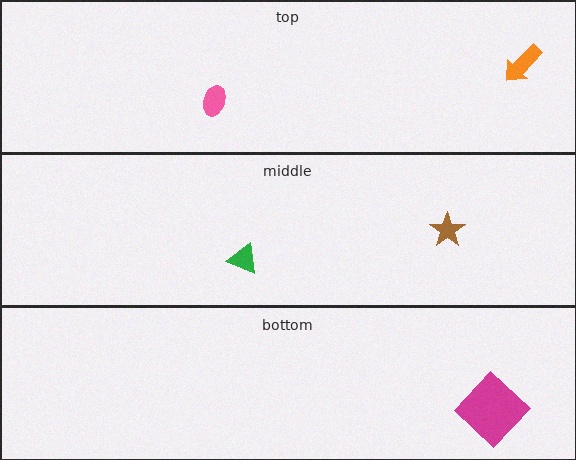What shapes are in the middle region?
The brown star, the green triangle.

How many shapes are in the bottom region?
1.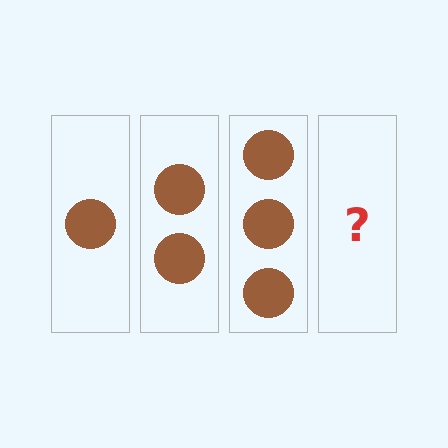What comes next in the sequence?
The next element should be 4 circles.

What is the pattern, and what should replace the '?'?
The pattern is that each step adds one more circle. The '?' should be 4 circles.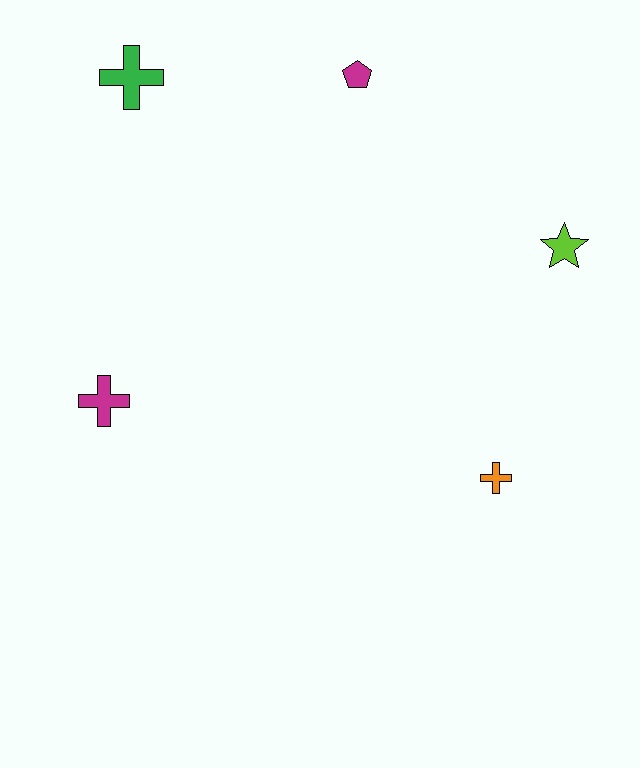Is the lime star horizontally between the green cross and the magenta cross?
No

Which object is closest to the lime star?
The orange cross is closest to the lime star.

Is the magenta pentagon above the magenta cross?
Yes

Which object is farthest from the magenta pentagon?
The orange cross is farthest from the magenta pentagon.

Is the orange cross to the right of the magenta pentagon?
Yes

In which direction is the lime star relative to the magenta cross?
The lime star is to the right of the magenta cross.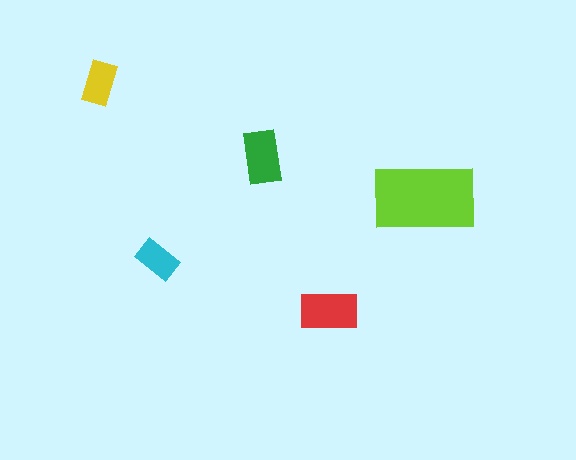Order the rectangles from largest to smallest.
the lime one, the red one, the green one, the yellow one, the cyan one.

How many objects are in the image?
There are 5 objects in the image.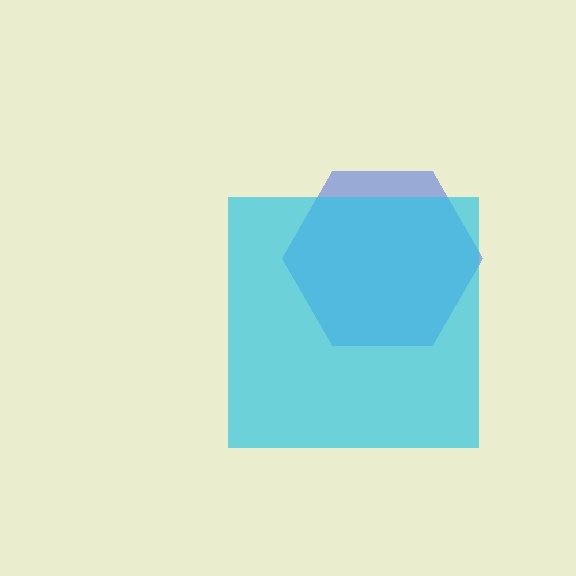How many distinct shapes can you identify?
There are 2 distinct shapes: a blue hexagon, a cyan square.